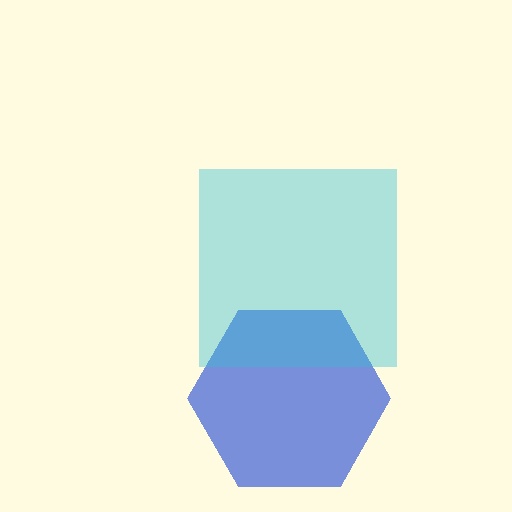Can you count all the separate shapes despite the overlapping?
Yes, there are 2 separate shapes.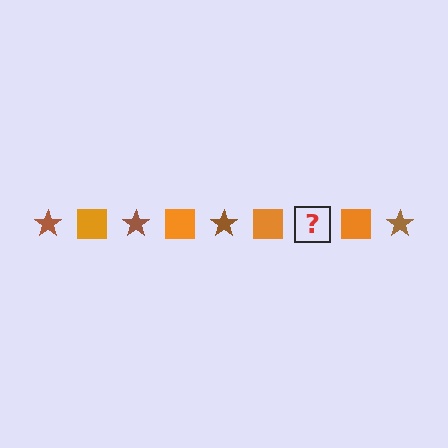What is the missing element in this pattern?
The missing element is a brown star.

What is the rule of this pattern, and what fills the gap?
The rule is that the pattern alternates between brown star and orange square. The gap should be filled with a brown star.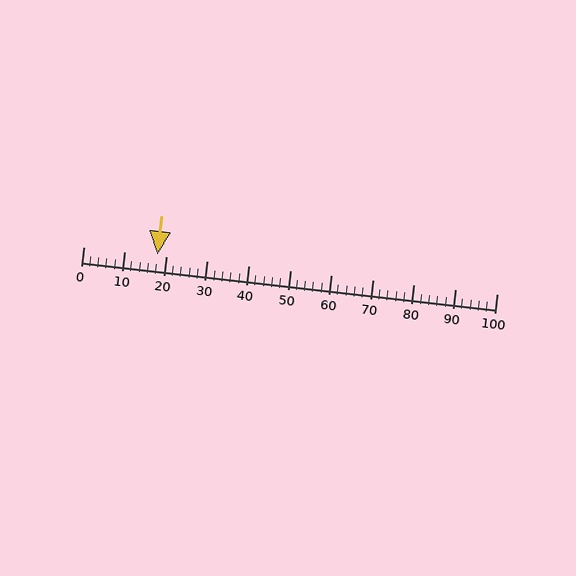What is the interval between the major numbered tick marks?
The major tick marks are spaced 10 units apart.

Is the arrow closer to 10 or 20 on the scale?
The arrow is closer to 20.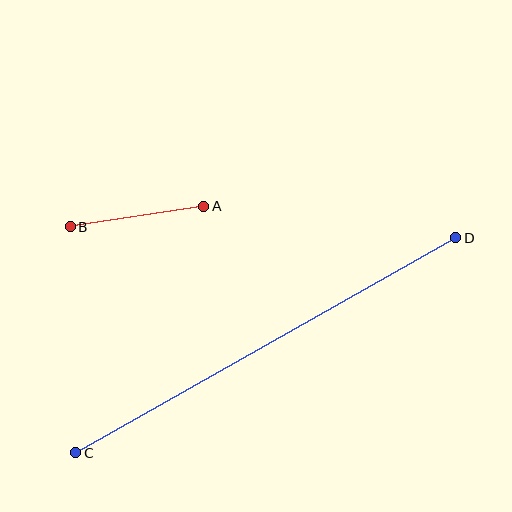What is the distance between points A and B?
The distance is approximately 135 pixels.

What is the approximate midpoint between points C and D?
The midpoint is at approximately (266, 345) pixels.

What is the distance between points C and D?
The distance is approximately 436 pixels.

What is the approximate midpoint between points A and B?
The midpoint is at approximately (137, 217) pixels.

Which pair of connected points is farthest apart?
Points C and D are farthest apart.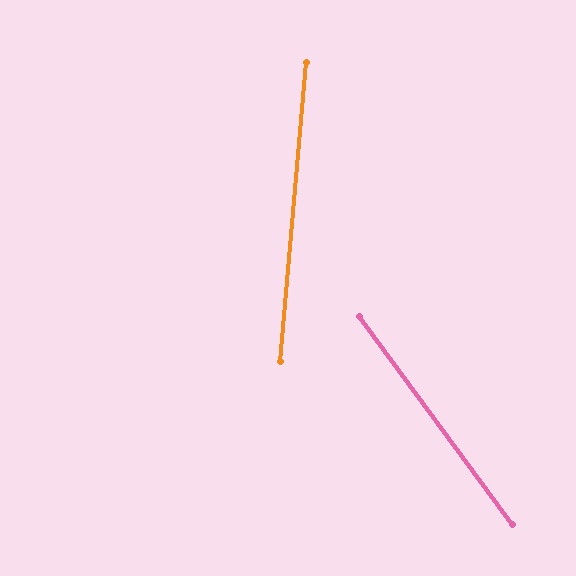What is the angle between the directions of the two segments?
Approximately 41 degrees.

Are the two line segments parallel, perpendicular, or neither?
Neither parallel nor perpendicular — they differ by about 41°.